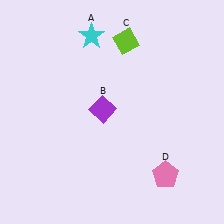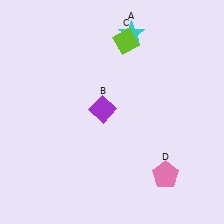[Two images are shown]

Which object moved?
The cyan star (A) moved right.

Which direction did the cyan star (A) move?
The cyan star (A) moved right.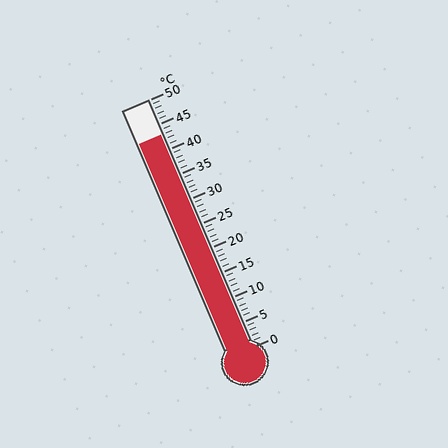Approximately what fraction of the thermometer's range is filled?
The thermometer is filled to approximately 85% of its range.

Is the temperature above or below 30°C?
The temperature is above 30°C.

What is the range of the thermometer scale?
The thermometer scale ranges from 0°C to 50°C.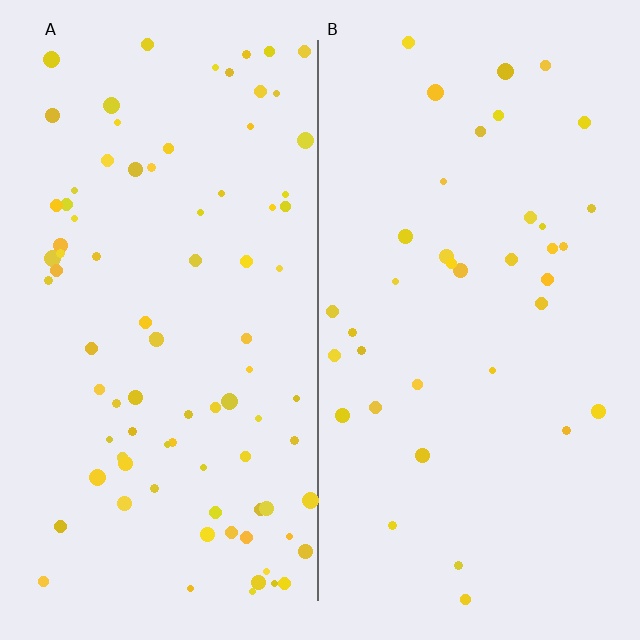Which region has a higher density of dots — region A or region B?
A (the left).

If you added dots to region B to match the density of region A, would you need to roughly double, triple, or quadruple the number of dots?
Approximately double.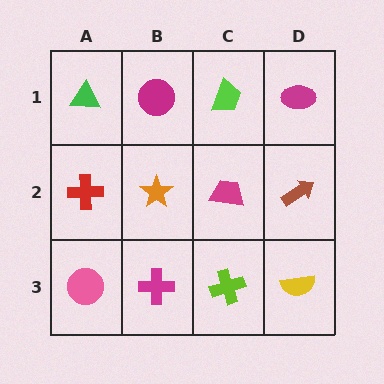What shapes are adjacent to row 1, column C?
A magenta trapezoid (row 2, column C), a magenta circle (row 1, column B), a magenta ellipse (row 1, column D).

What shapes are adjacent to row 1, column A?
A red cross (row 2, column A), a magenta circle (row 1, column B).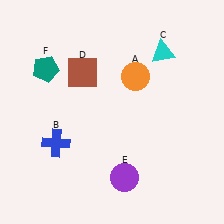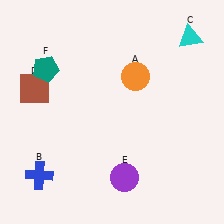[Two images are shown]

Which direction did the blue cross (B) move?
The blue cross (B) moved down.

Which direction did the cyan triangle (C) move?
The cyan triangle (C) moved right.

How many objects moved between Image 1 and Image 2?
3 objects moved between the two images.